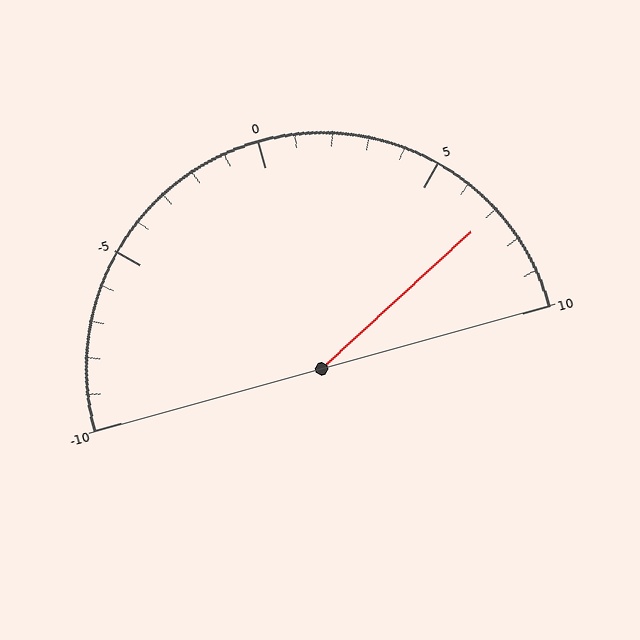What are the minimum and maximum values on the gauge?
The gauge ranges from -10 to 10.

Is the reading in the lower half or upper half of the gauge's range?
The reading is in the upper half of the range (-10 to 10).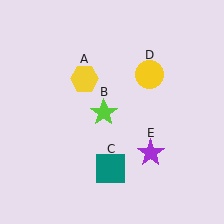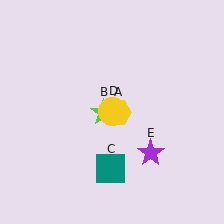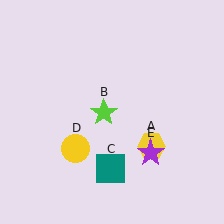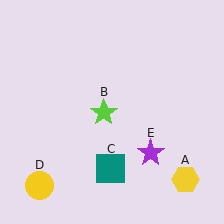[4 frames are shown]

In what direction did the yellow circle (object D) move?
The yellow circle (object D) moved down and to the left.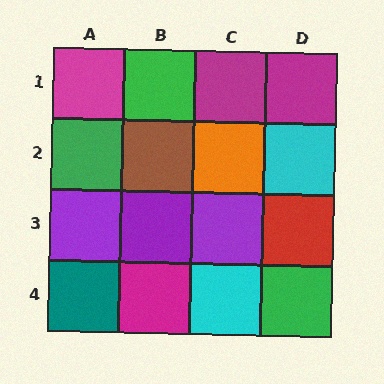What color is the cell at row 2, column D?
Cyan.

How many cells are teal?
1 cell is teal.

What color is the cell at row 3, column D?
Red.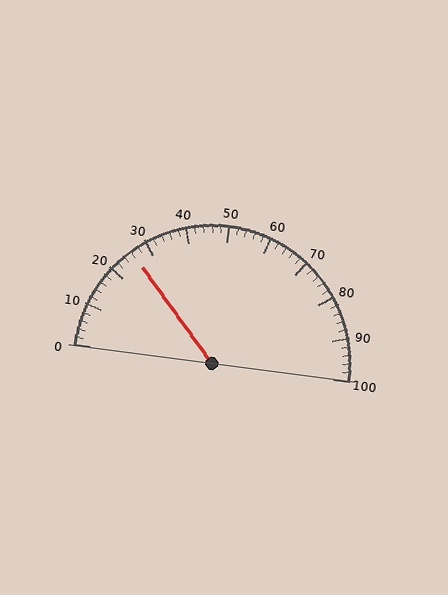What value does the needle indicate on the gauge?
The needle indicates approximately 26.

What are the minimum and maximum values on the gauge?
The gauge ranges from 0 to 100.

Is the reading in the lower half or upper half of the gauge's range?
The reading is in the lower half of the range (0 to 100).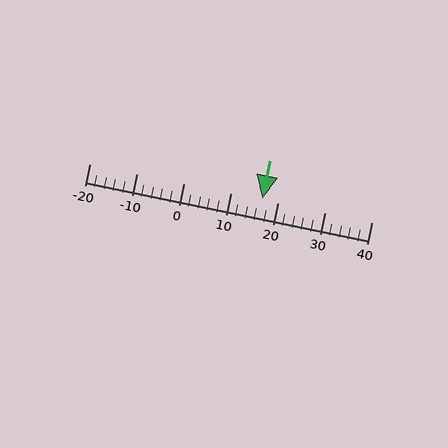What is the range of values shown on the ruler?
The ruler shows values from -20 to 40.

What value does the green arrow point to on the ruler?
The green arrow points to approximately 17.